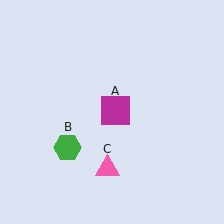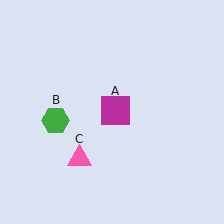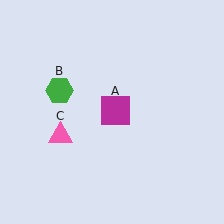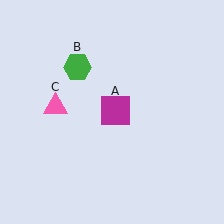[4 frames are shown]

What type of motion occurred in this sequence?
The green hexagon (object B), pink triangle (object C) rotated clockwise around the center of the scene.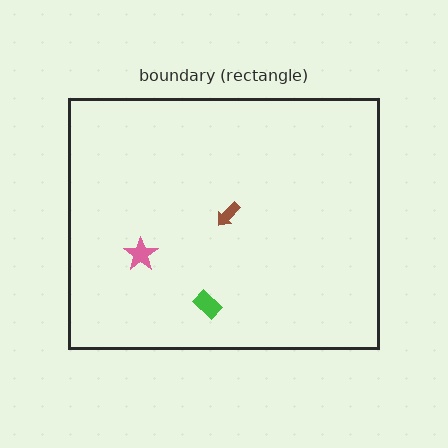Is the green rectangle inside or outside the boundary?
Inside.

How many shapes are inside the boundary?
3 inside, 0 outside.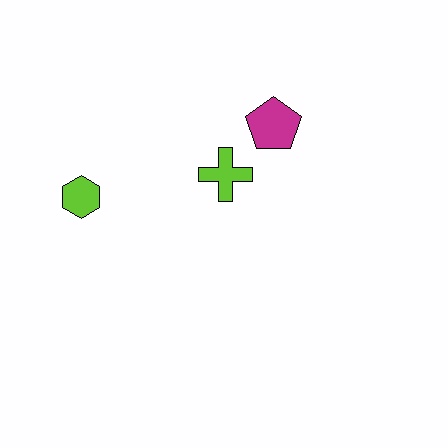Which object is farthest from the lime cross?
The lime hexagon is farthest from the lime cross.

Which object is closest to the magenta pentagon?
The lime cross is closest to the magenta pentagon.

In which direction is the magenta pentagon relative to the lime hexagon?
The magenta pentagon is to the right of the lime hexagon.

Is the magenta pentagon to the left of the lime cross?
No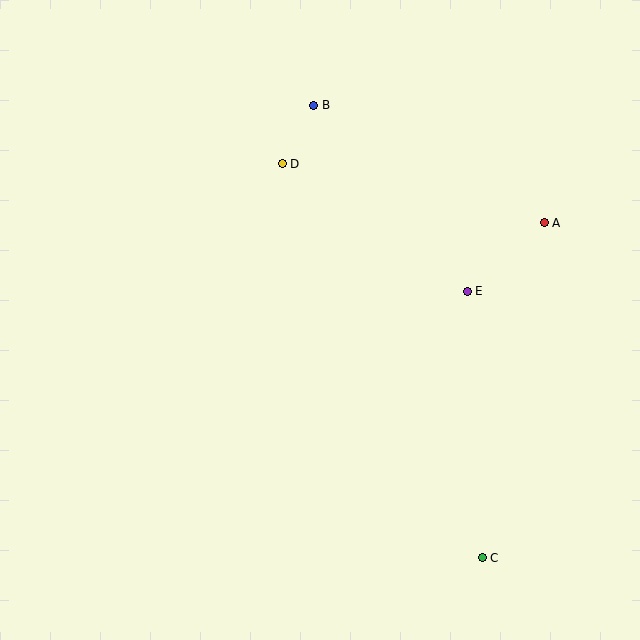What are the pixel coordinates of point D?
Point D is at (282, 164).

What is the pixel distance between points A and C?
The distance between A and C is 341 pixels.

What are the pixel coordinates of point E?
Point E is at (467, 291).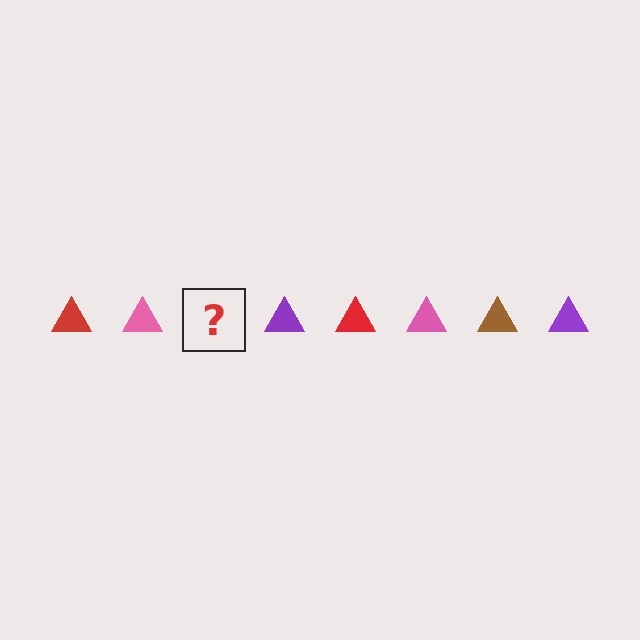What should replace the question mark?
The question mark should be replaced with a brown triangle.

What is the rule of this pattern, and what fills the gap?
The rule is that the pattern cycles through red, pink, brown, purple triangles. The gap should be filled with a brown triangle.